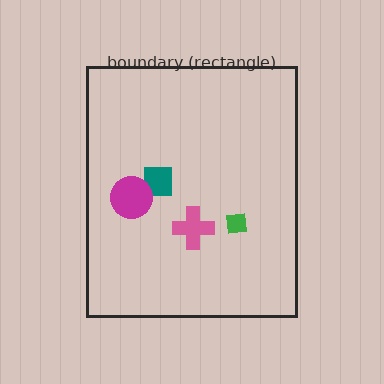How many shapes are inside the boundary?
4 inside, 0 outside.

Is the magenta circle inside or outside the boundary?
Inside.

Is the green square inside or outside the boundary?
Inside.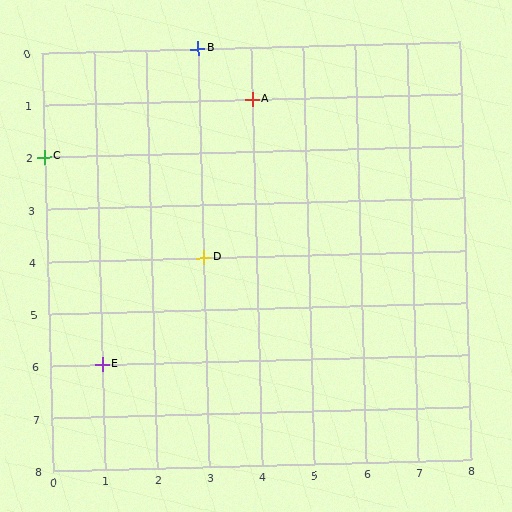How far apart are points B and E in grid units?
Points B and E are 2 columns and 6 rows apart (about 6.3 grid units diagonally).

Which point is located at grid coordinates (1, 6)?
Point E is at (1, 6).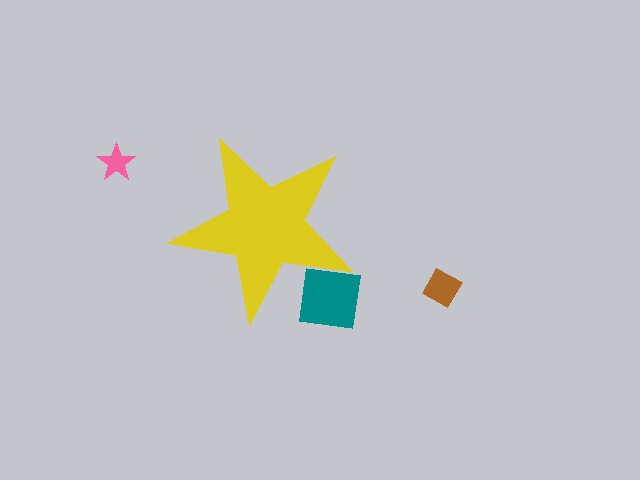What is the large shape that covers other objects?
A yellow star.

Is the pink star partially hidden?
No, the pink star is fully visible.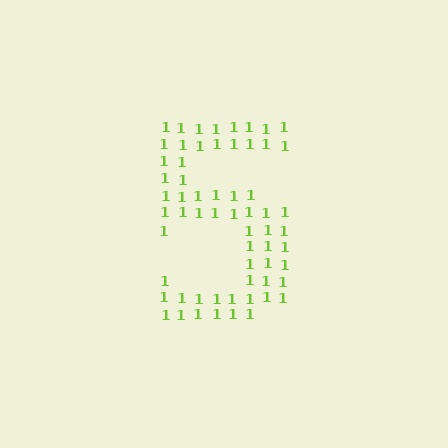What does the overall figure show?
The overall figure shows the digit 5.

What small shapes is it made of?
It is made of small digit 1's.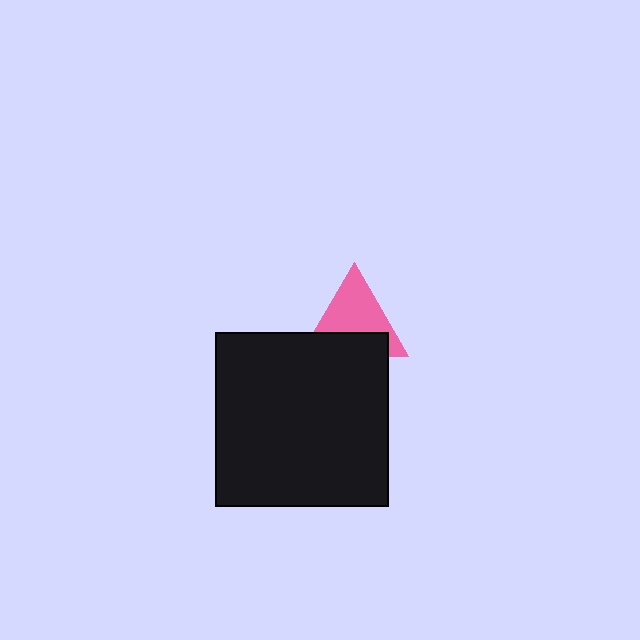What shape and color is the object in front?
The object in front is a black square.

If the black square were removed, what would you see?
You would see the complete pink triangle.